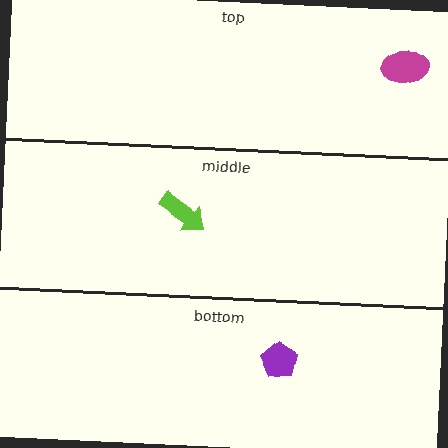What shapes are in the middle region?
The lime arrow.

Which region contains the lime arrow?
The middle region.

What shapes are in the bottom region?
The purple pentagon.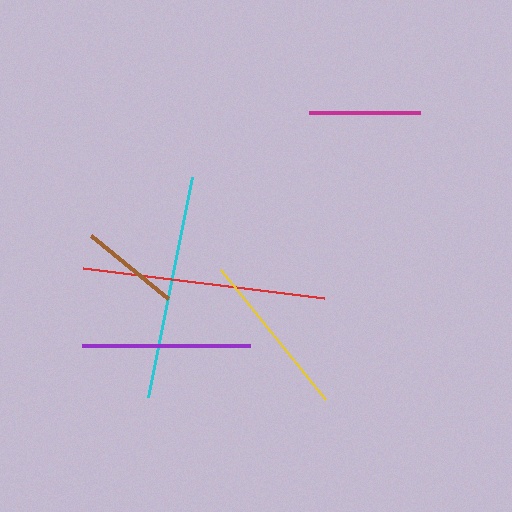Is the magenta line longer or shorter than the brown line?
The magenta line is longer than the brown line.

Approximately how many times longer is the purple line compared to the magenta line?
The purple line is approximately 1.5 times the length of the magenta line.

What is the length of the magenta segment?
The magenta segment is approximately 112 pixels long.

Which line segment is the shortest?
The brown line is the shortest at approximately 99 pixels.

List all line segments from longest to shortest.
From longest to shortest: red, cyan, purple, yellow, magenta, brown.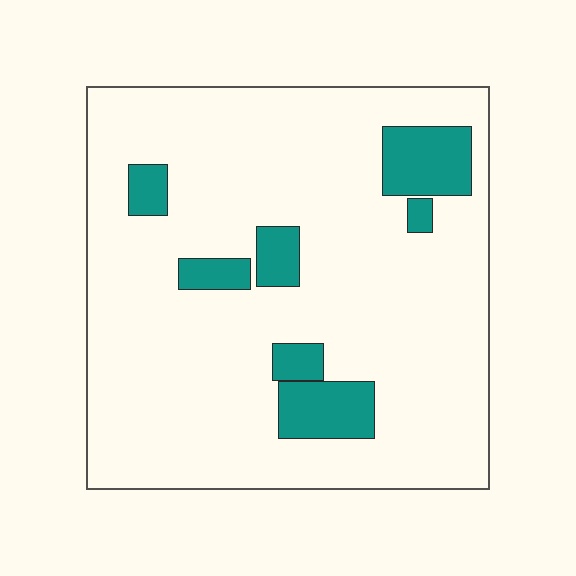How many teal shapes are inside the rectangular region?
7.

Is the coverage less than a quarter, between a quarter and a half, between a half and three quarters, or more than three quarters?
Less than a quarter.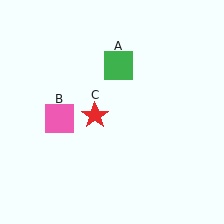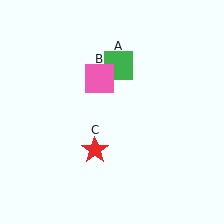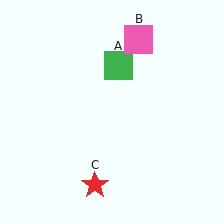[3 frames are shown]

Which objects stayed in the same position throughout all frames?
Green square (object A) remained stationary.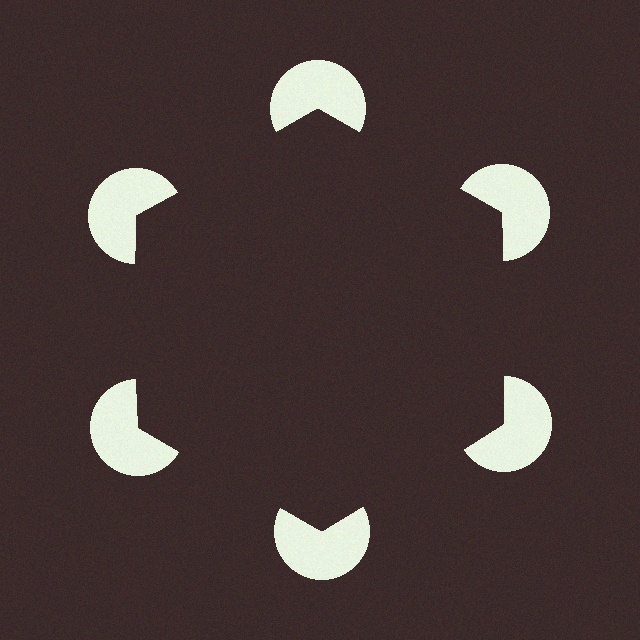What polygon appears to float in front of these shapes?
An illusory hexagon — its edges are inferred from the aligned wedge cuts in the pac-man discs, not physically drawn.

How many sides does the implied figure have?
6 sides.